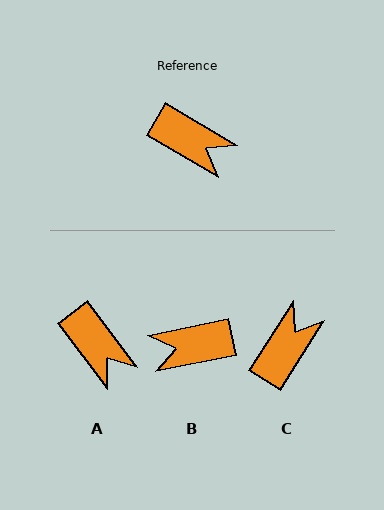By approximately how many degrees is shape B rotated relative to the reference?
Approximately 138 degrees clockwise.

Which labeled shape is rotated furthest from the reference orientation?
B, about 138 degrees away.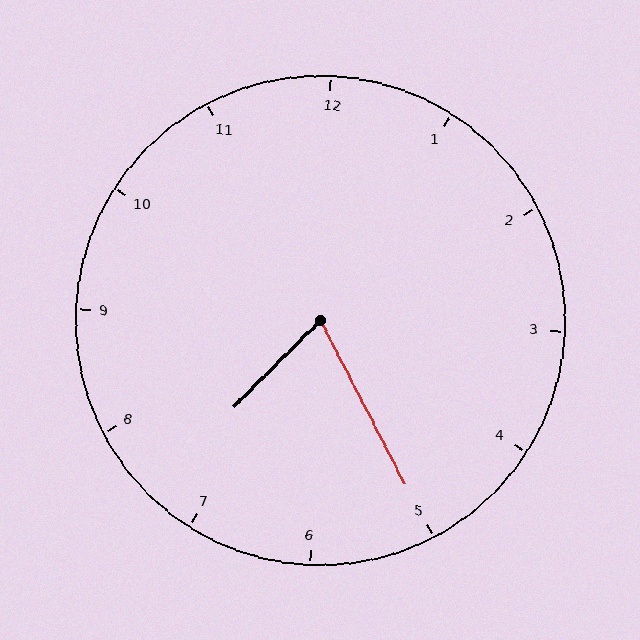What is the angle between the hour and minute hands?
Approximately 72 degrees.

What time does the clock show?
7:25.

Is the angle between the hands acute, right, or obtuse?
It is acute.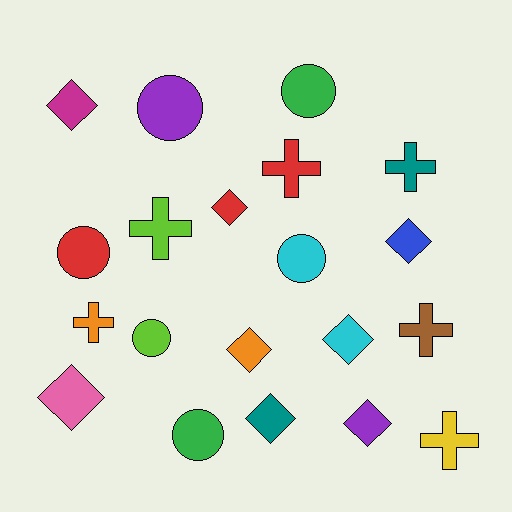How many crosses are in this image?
There are 6 crosses.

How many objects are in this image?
There are 20 objects.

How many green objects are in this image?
There are 2 green objects.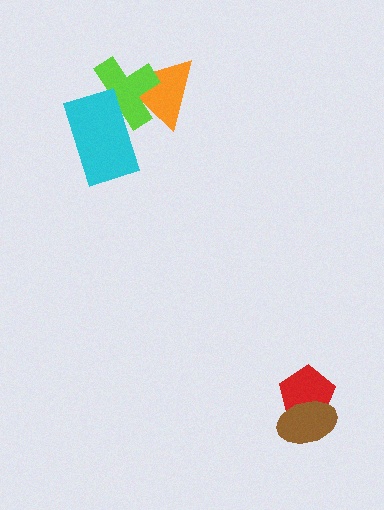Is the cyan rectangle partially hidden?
No, no other shape covers it.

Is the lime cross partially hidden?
Yes, it is partially covered by another shape.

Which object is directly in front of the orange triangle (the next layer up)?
The lime cross is directly in front of the orange triangle.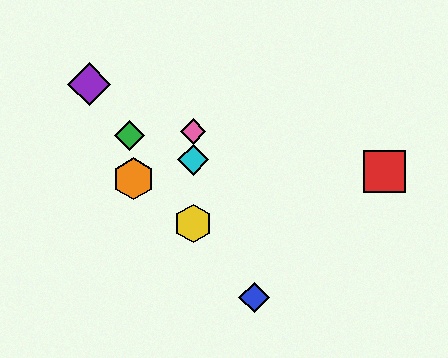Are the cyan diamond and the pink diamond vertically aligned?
Yes, both are at x≈193.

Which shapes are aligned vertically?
The yellow hexagon, the cyan diamond, the pink diamond are aligned vertically.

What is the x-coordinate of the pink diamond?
The pink diamond is at x≈193.